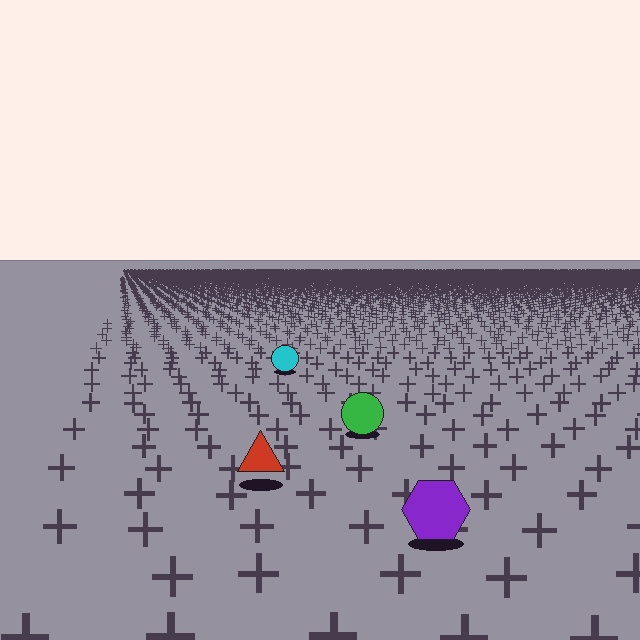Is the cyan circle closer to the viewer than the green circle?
No. The green circle is closer — you can tell from the texture gradient: the ground texture is coarser near it.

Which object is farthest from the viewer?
The cyan circle is farthest from the viewer. It appears smaller and the ground texture around it is denser.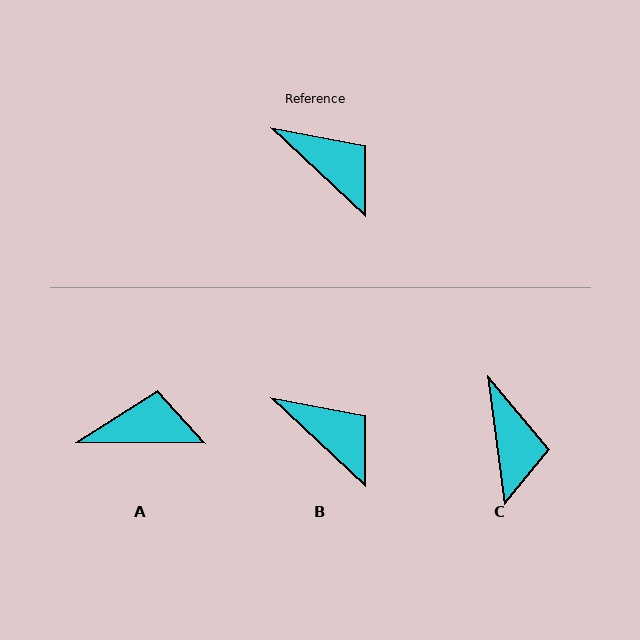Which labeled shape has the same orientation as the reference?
B.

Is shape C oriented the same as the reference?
No, it is off by about 39 degrees.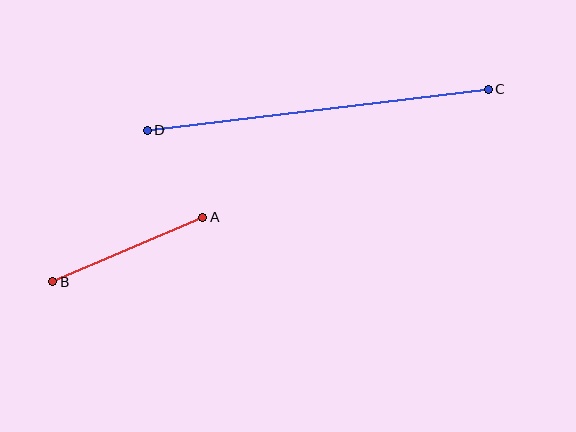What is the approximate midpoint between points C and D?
The midpoint is at approximately (318, 110) pixels.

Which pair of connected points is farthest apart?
Points C and D are farthest apart.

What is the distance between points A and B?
The distance is approximately 163 pixels.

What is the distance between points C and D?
The distance is approximately 344 pixels.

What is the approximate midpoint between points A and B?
The midpoint is at approximately (128, 250) pixels.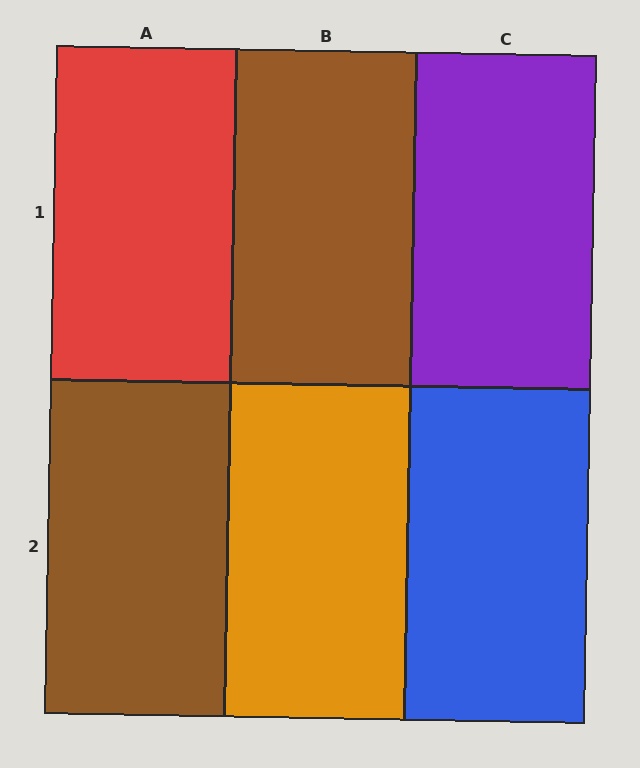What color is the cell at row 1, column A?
Red.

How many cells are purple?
1 cell is purple.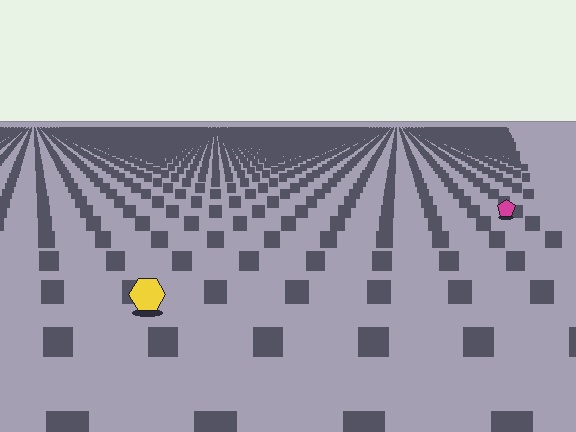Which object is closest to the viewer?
The yellow hexagon is closest. The texture marks near it are larger and more spread out.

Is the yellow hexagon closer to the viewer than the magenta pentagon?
Yes. The yellow hexagon is closer — you can tell from the texture gradient: the ground texture is coarser near it.